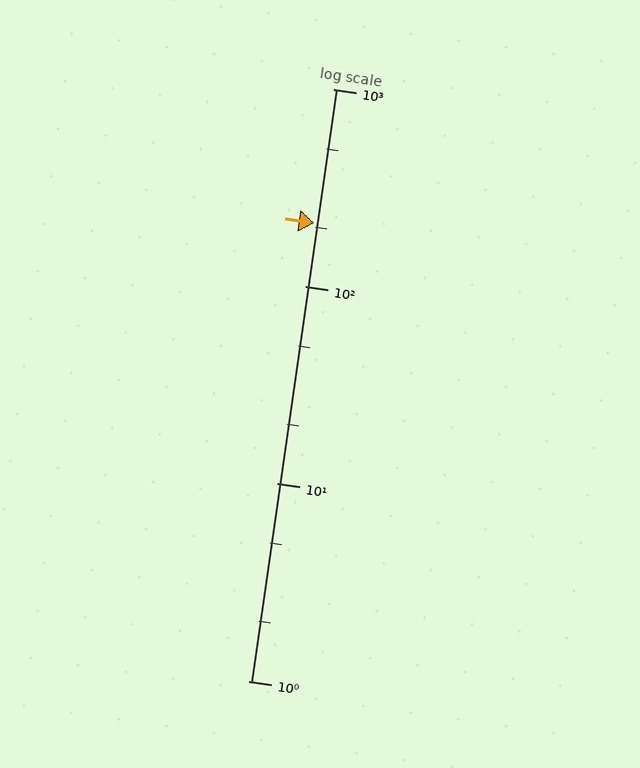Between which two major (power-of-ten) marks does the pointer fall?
The pointer is between 100 and 1000.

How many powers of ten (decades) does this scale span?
The scale spans 3 decades, from 1 to 1000.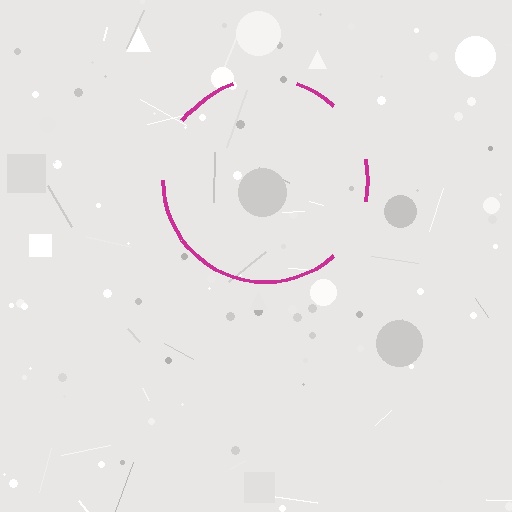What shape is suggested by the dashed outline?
The dashed outline suggests a circle.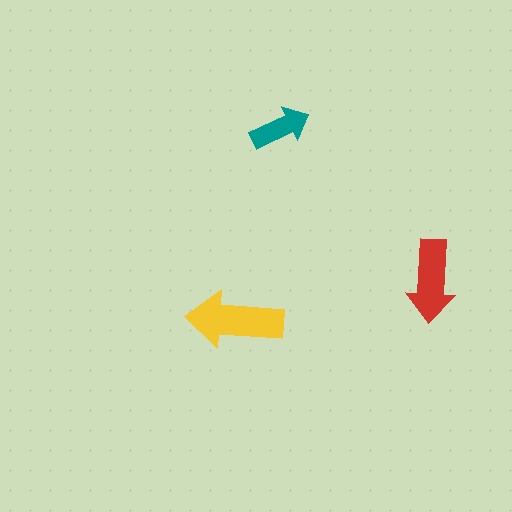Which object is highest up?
The teal arrow is topmost.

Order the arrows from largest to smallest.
the yellow one, the red one, the teal one.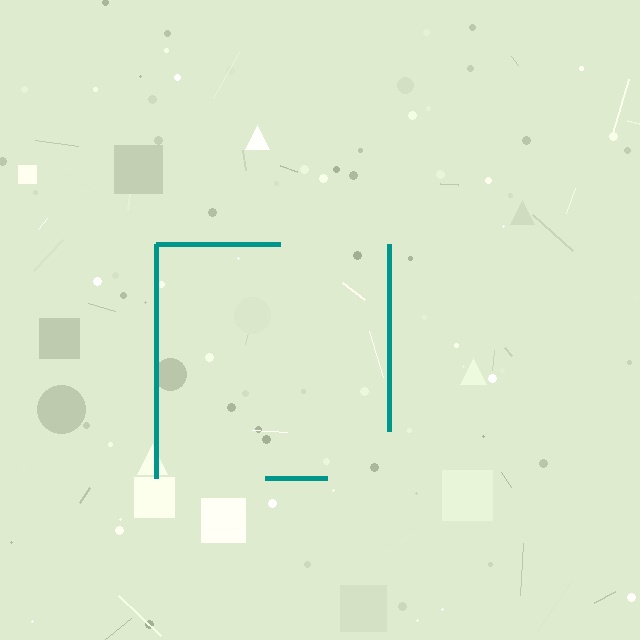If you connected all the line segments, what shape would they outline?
They would outline a square.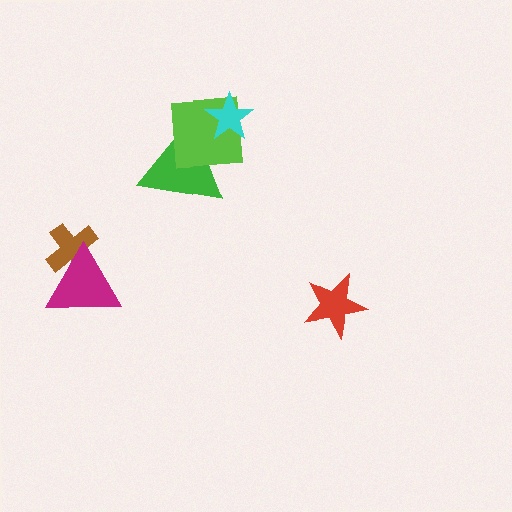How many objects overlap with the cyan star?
1 object overlaps with the cyan star.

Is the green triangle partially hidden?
Yes, it is partially covered by another shape.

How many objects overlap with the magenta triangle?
1 object overlaps with the magenta triangle.